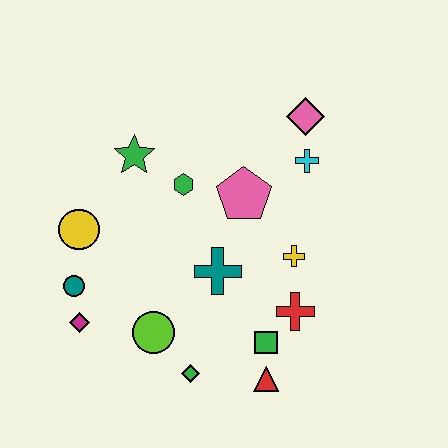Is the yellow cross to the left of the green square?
No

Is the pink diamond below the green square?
No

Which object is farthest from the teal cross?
The pink diamond is farthest from the teal cross.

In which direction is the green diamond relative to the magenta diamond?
The green diamond is to the right of the magenta diamond.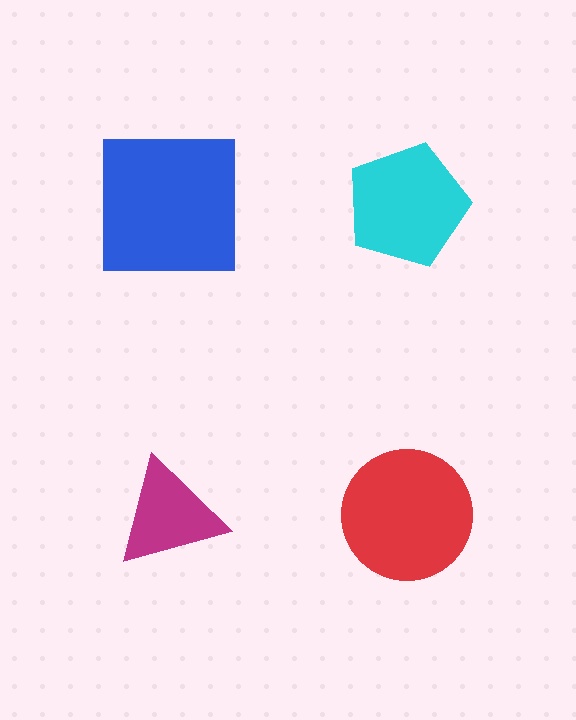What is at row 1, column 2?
A cyan pentagon.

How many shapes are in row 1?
2 shapes.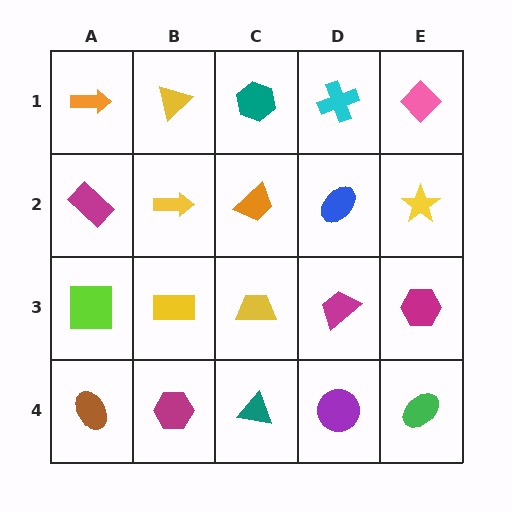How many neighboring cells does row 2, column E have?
3.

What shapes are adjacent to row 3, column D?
A blue ellipse (row 2, column D), a purple circle (row 4, column D), a yellow trapezoid (row 3, column C), a magenta hexagon (row 3, column E).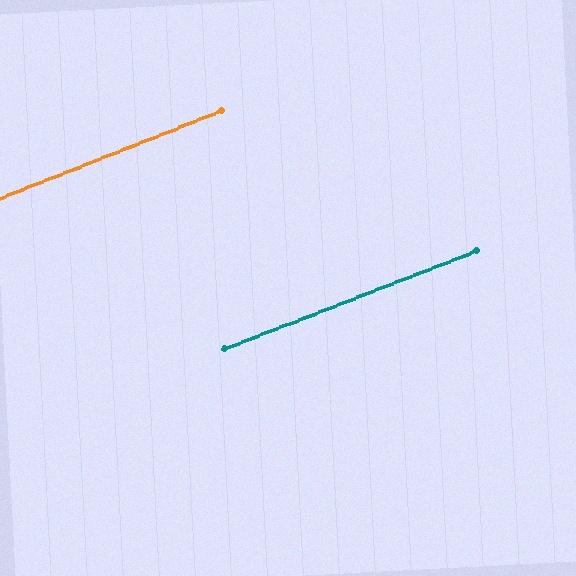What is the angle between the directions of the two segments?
Approximately 0 degrees.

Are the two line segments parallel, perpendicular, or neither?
Parallel — their directions differ by only 0.1°.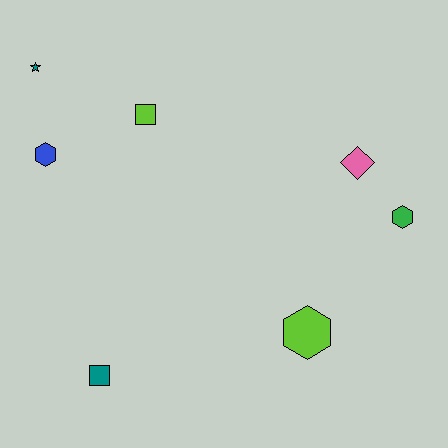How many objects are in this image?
There are 7 objects.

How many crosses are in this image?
There are no crosses.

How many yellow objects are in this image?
There are no yellow objects.